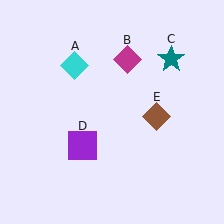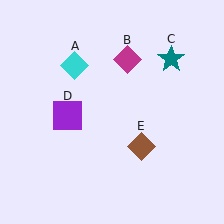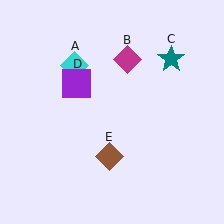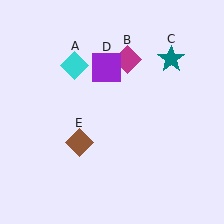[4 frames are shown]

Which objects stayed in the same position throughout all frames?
Cyan diamond (object A) and magenta diamond (object B) and teal star (object C) remained stationary.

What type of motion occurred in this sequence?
The purple square (object D), brown diamond (object E) rotated clockwise around the center of the scene.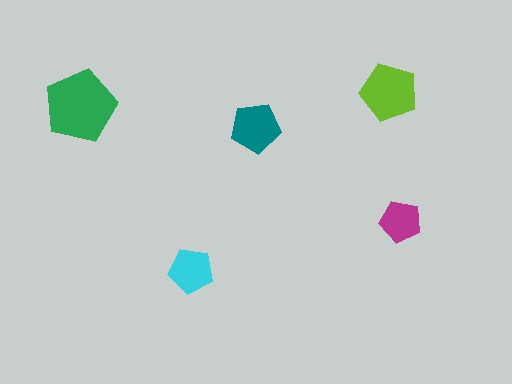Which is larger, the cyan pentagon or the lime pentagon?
The lime one.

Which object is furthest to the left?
The green pentagon is leftmost.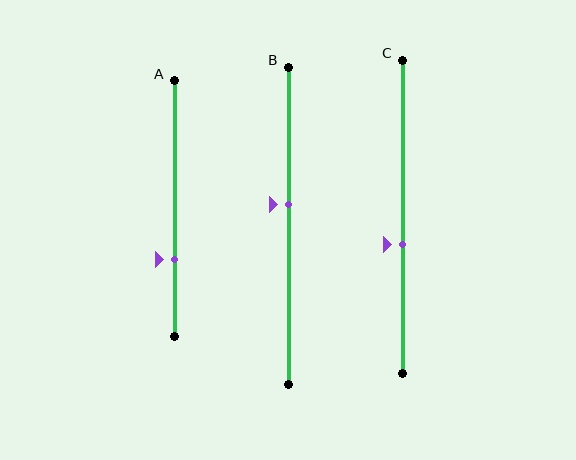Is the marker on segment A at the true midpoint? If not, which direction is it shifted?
No, the marker on segment A is shifted downward by about 20% of the segment length.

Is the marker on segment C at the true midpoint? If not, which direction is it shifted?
No, the marker on segment C is shifted downward by about 9% of the segment length.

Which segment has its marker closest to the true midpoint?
Segment B has its marker closest to the true midpoint.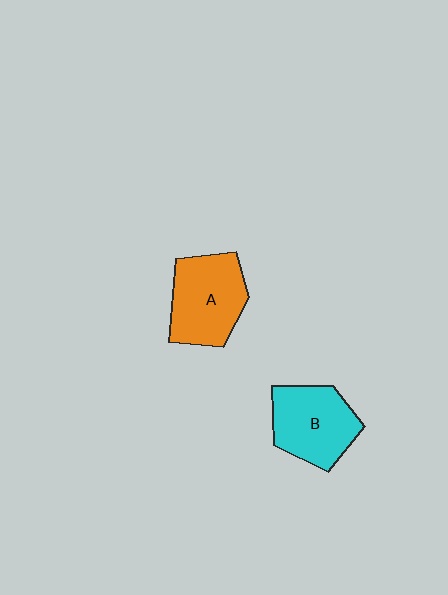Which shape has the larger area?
Shape A (orange).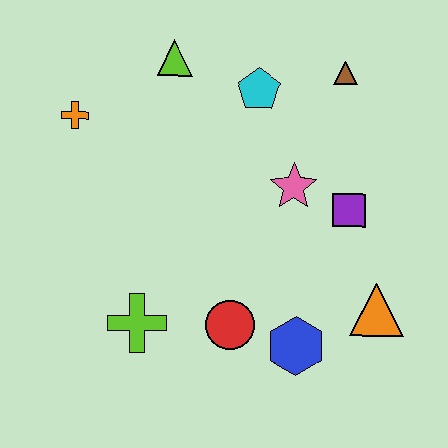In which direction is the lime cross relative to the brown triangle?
The lime cross is below the brown triangle.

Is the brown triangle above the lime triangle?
No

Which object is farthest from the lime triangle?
The orange triangle is farthest from the lime triangle.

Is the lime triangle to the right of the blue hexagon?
No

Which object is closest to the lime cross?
The red circle is closest to the lime cross.